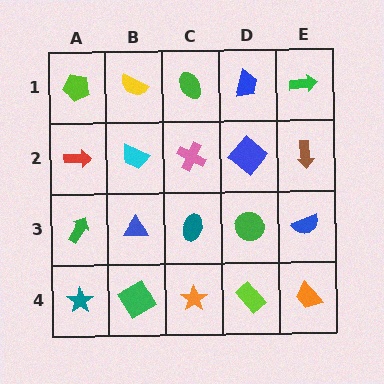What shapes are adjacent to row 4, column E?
A blue semicircle (row 3, column E), a lime rectangle (row 4, column D).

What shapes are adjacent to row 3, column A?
A red arrow (row 2, column A), a teal star (row 4, column A), a blue triangle (row 3, column B).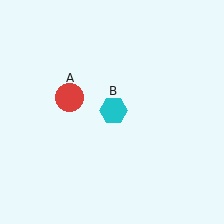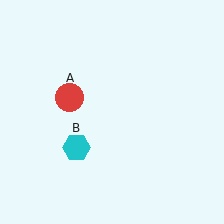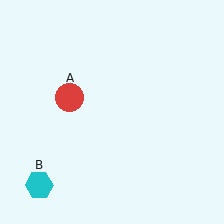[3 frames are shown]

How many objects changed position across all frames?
1 object changed position: cyan hexagon (object B).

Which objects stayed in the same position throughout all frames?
Red circle (object A) remained stationary.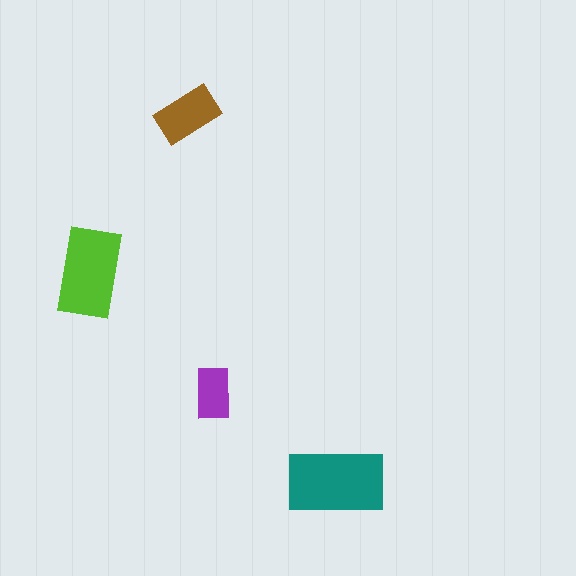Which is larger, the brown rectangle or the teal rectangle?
The teal one.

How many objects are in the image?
There are 4 objects in the image.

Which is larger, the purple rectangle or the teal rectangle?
The teal one.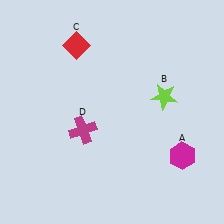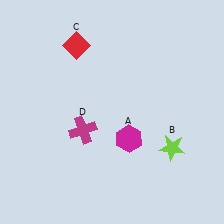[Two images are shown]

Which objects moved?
The objects that moved are: the magenta hexagon (A), the lime star (B).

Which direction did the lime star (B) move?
The lime star (B) moved down.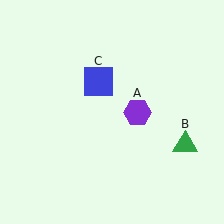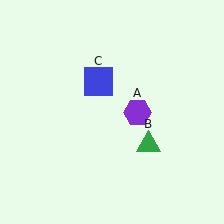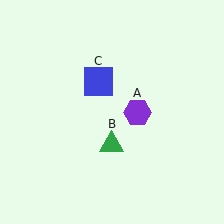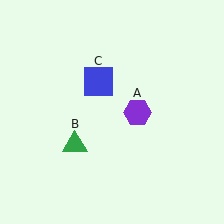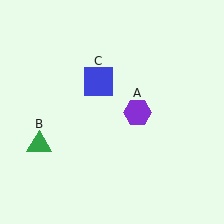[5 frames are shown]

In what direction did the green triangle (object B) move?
The green triangle (object B) moved left.